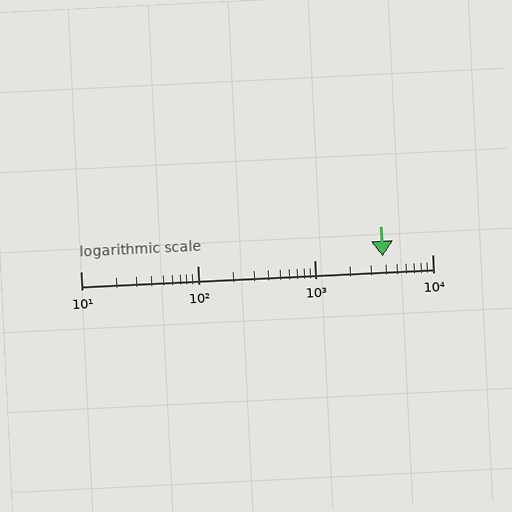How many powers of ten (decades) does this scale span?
The scale spans 3 decades, from 10 to 10000.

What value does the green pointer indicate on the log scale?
The pointer indicates approximately 3800.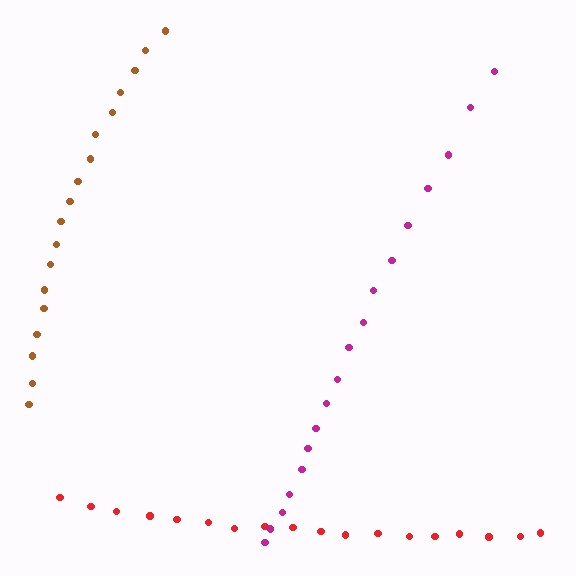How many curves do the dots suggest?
There are 3 distinct paths.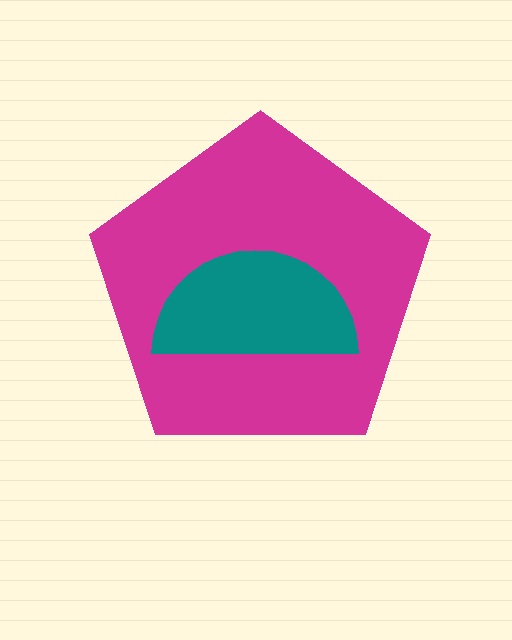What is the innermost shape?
The teal semicircle.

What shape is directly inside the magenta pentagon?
The teal semicircle.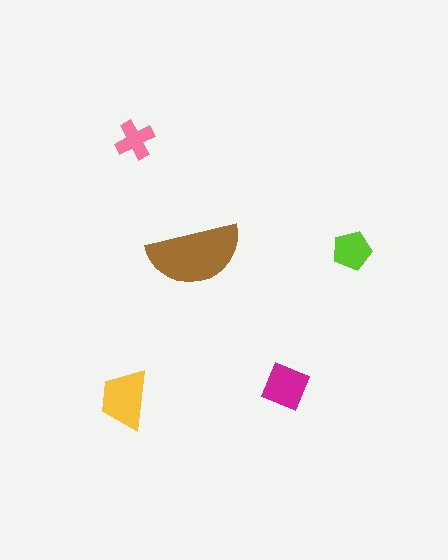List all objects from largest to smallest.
The brown semicircle, the yellow trapezoid, the magenta diamond, the lime pentagon, the pink cross.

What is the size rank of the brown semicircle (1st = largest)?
1st.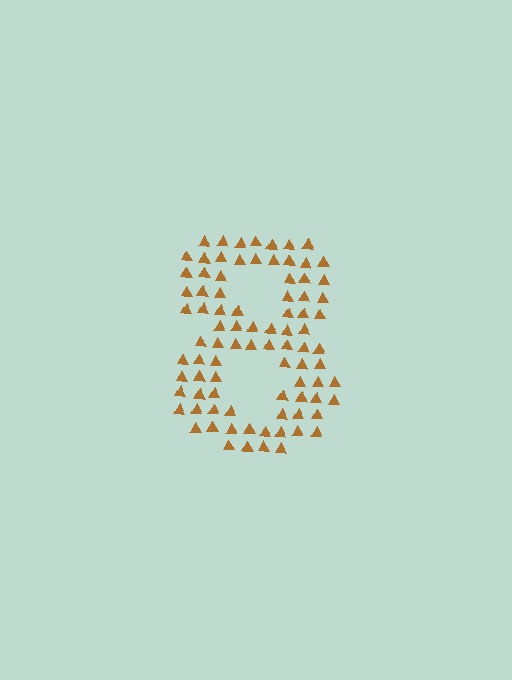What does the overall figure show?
The overall figure shows the digit 8.